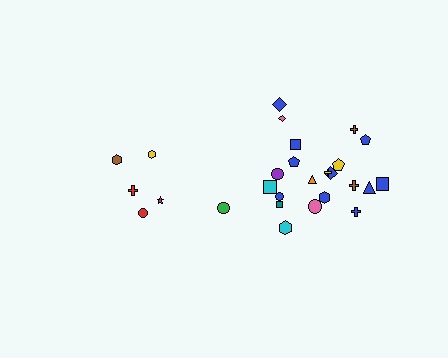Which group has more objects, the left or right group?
The right group.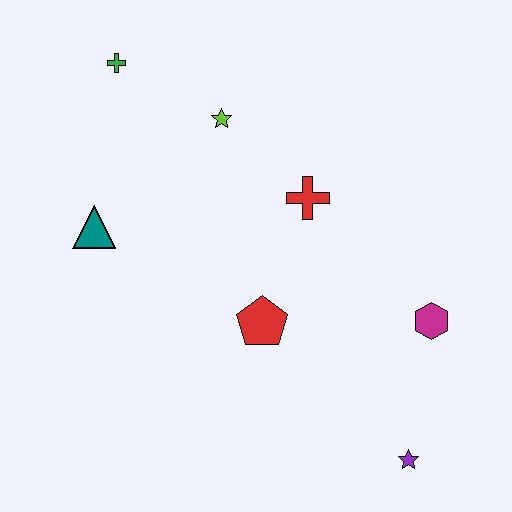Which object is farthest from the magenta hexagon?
The green cross is farthest from the magenta hexagon.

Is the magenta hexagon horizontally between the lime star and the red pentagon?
No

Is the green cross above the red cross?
Yes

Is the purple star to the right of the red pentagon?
Yes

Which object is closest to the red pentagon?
The red cross is closest to the red pentagon.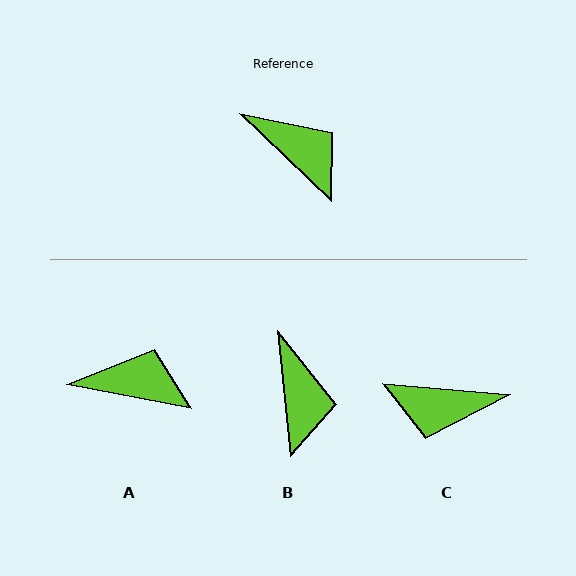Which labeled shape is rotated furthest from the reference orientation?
C, about 141 degrees away.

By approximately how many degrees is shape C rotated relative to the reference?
Approximately 141 degrees clockwise.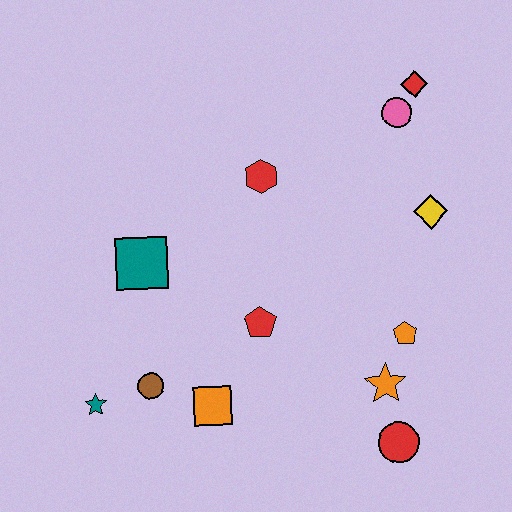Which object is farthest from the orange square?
The red diamond is farthest from the orange square.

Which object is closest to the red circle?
The orange star is closest to the red circle.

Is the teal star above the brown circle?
No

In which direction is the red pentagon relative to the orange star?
The red pentagon is to the left of the orange star.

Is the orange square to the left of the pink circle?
Yes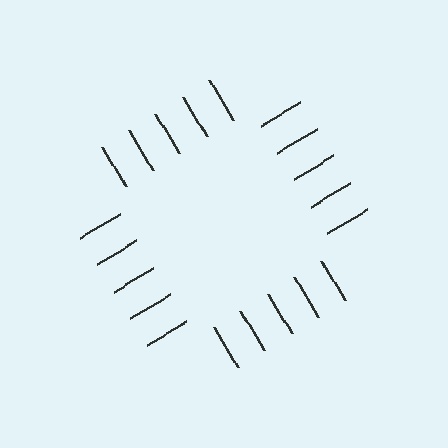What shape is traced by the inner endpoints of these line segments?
An illusory square — the line segments terminate on its edges but no continuous stroke is drawn.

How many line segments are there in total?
20 — 5 along each of the 4 edges.